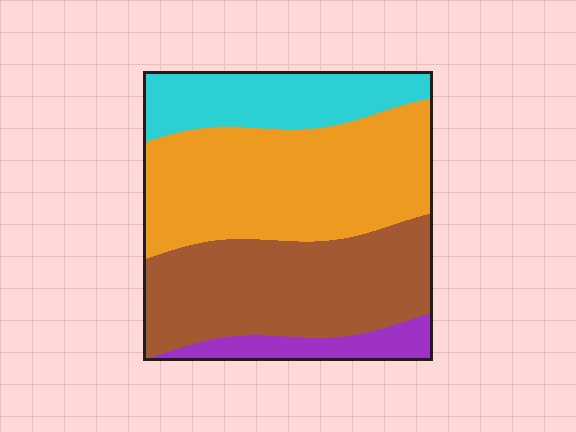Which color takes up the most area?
Orange, at roughly 40%.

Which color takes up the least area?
Purple, at roughly 10%.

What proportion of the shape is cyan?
Cyan covers 18% of the shape.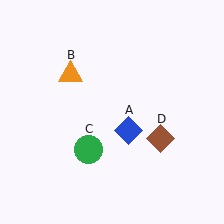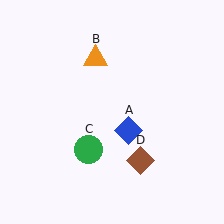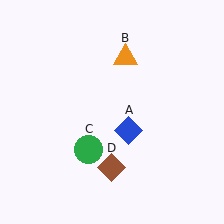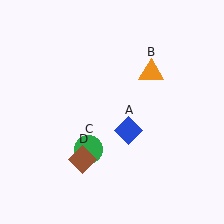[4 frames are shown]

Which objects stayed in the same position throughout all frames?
Blue diamond (object A) and green circle (object C) remained stationary.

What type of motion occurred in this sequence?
The orange triangle (object B), brown diamond (object D) rotated clockwise around the center of the scene.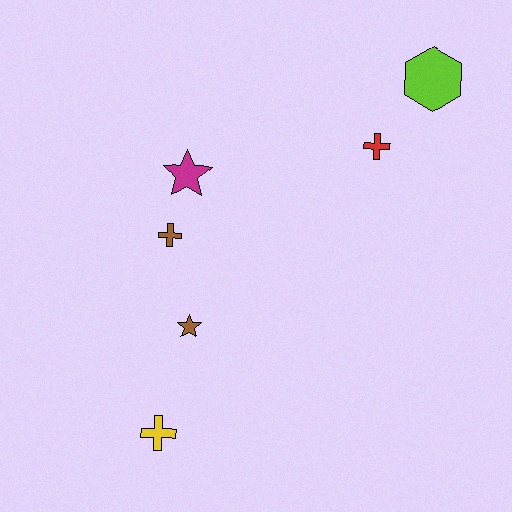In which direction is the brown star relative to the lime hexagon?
The brown star is below the lime hexagon.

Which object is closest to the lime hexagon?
The red cross is closest to the lime hexagon.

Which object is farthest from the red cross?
The yellow cross is farthest from the red cross.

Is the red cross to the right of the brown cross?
Yes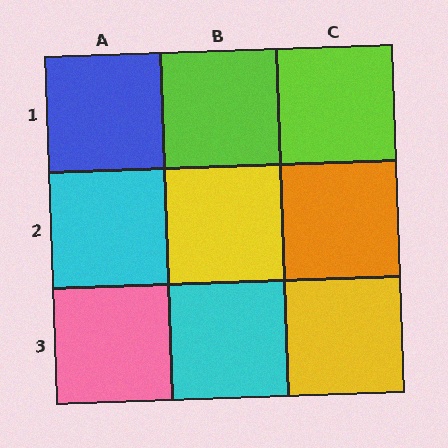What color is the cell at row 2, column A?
Cyan.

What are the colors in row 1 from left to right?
Blue, lime, lime.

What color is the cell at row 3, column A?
Pink.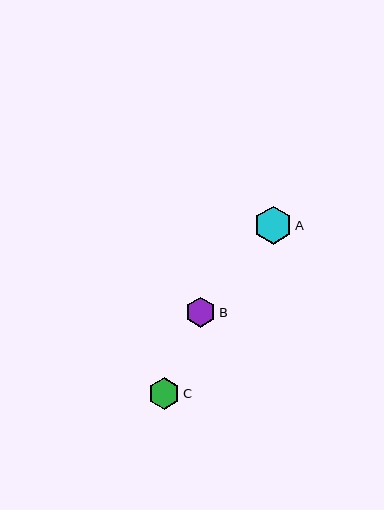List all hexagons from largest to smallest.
From largest to smallest: A, C, B.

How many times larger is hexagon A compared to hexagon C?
Hexagon A is approximately 1.2 times the size of hexagon C.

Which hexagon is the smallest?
Hexagon B is the smallest with a size of approximately 30 pixels.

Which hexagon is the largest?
Hexagon A is the largest with a size of approximately 38 pixels.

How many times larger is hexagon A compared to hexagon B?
Hexagon A is approximately 1.3 times the size of hexagon B.